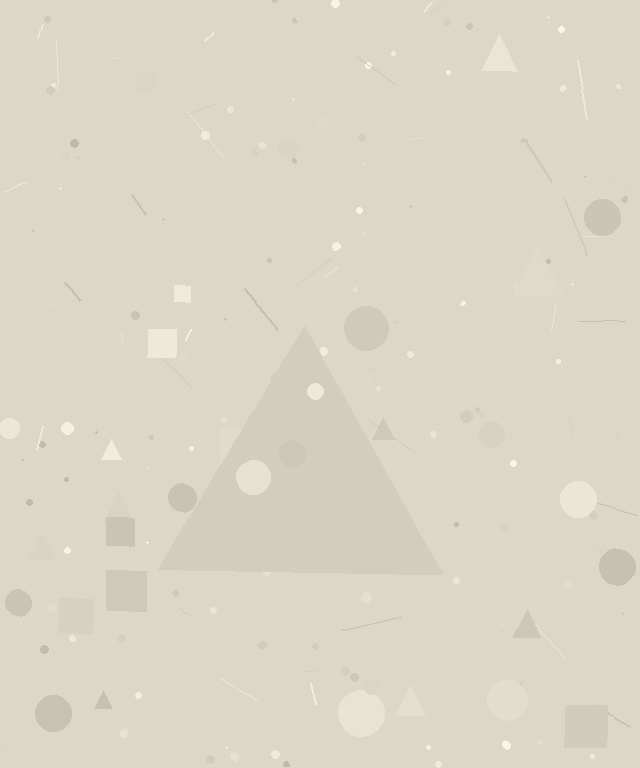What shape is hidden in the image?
A triangle is hidden in the image.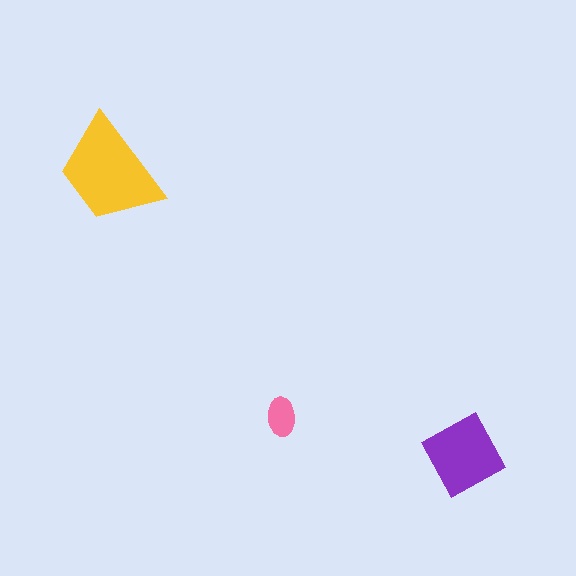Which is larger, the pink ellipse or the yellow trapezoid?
The yellow trapezoid.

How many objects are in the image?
There are 3 objects in the image.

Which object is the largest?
The yellow trapezoid.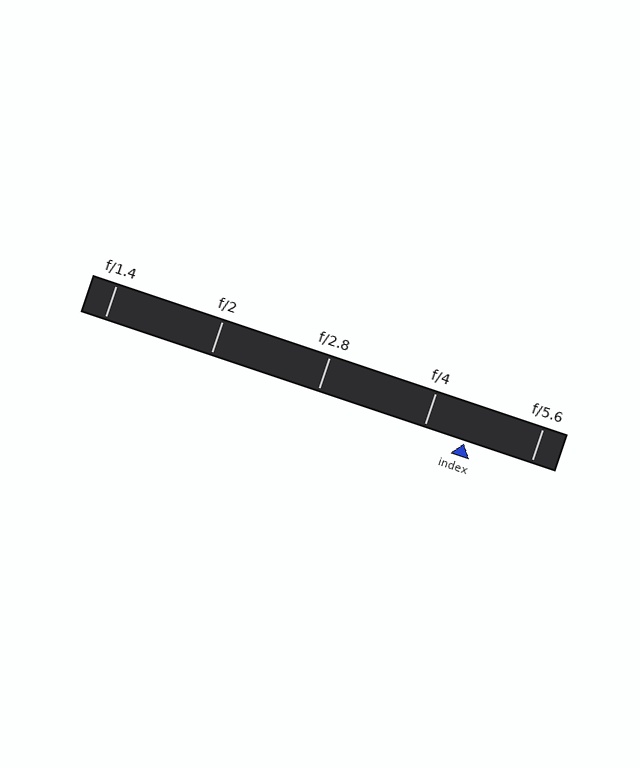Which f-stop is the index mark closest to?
The index mark is closest to f/4.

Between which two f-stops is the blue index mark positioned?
The index mark is between f/4 and f/5.6.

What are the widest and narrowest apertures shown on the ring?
The widest aperture shown is f/1.4 and the narrowest is f/5.6.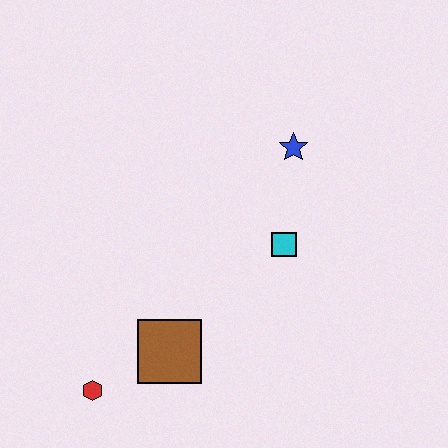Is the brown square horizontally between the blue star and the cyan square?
No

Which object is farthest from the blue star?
The red hexagon is farthest from the blue star.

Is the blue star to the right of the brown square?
Yes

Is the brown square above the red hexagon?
Yes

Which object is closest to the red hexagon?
The brown square is closest to the red hexagon.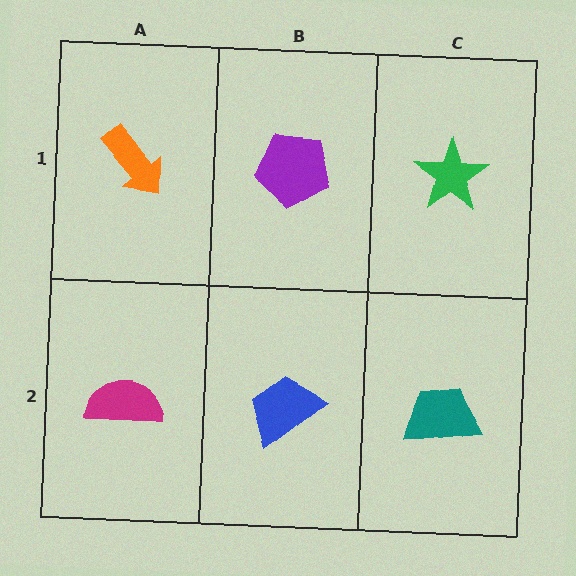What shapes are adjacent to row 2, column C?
A green star (row 1, column C), a blue trapezoid (row 2, column B).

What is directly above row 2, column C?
A green star.